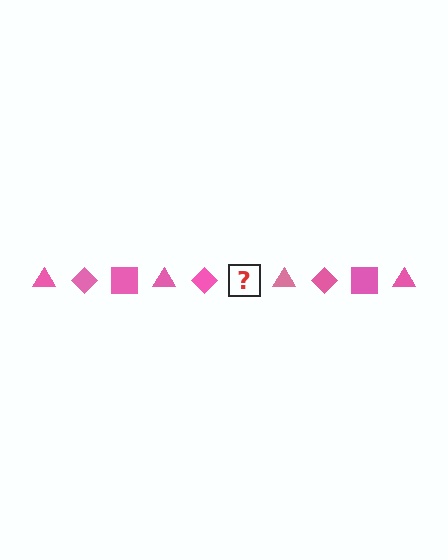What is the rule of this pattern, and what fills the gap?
The rule is that the pattern cycles through triangle, diamond, square shapes in pink. The gap should be filled with a pink square.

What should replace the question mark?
The question mark should be replaced with a pink square.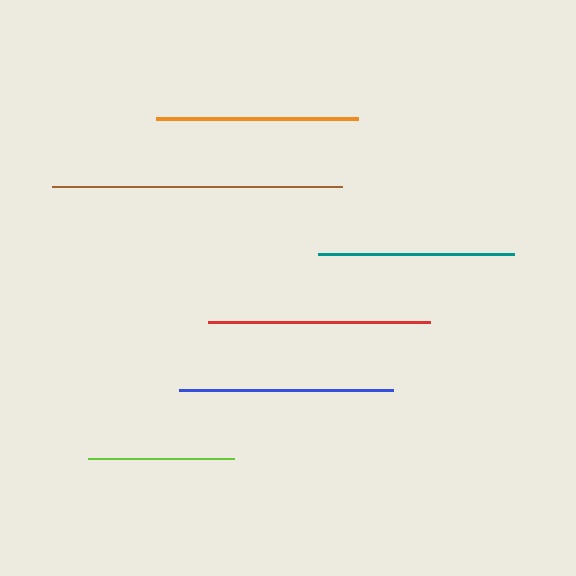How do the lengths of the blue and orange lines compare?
The blue and orange lines are approximately the same length.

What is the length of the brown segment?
The brown segment is approximately 290 pixels long.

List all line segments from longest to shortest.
From longest to shortest: brown, red, blue, orange, teal, lime.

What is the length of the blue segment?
The blue segment is approximately 213 pixels long.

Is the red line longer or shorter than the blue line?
The red line is longer than the blue line.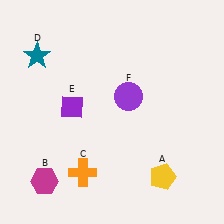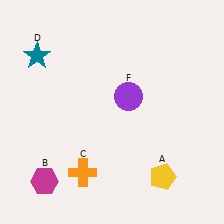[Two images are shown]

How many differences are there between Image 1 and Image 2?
There is 1 difference between the two images.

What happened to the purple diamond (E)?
The purple diamond (E) was removed in Image 2. It was in the top-left area of Image 1.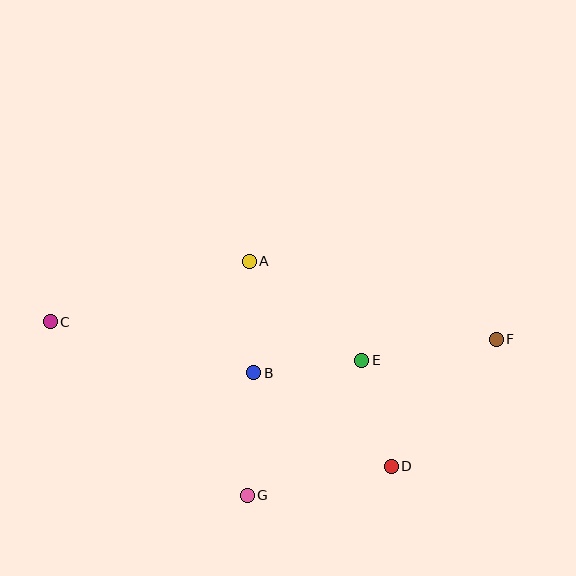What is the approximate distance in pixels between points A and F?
The distance between A and F is approximately 259 pixels.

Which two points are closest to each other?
Points B and E are closest to each other.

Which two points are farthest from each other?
Points C and F are farthest from each other.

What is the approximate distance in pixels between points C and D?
The distance between C and D is approximately 370 pixels.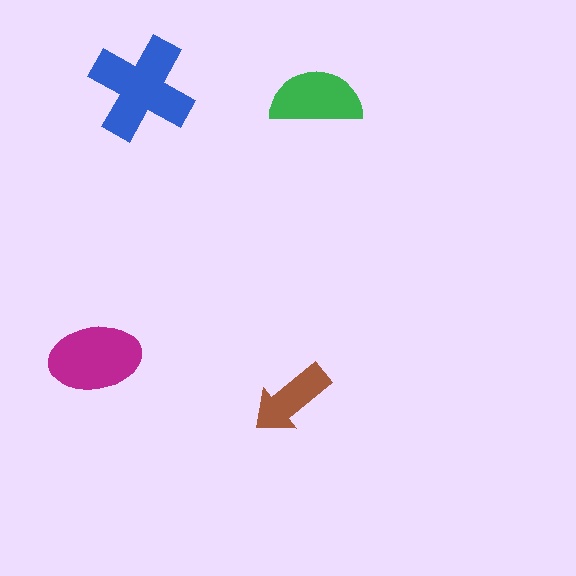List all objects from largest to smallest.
The blue cross, the magenta ellipse, the green semicircle, the brown arrow.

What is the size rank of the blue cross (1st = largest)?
1st.